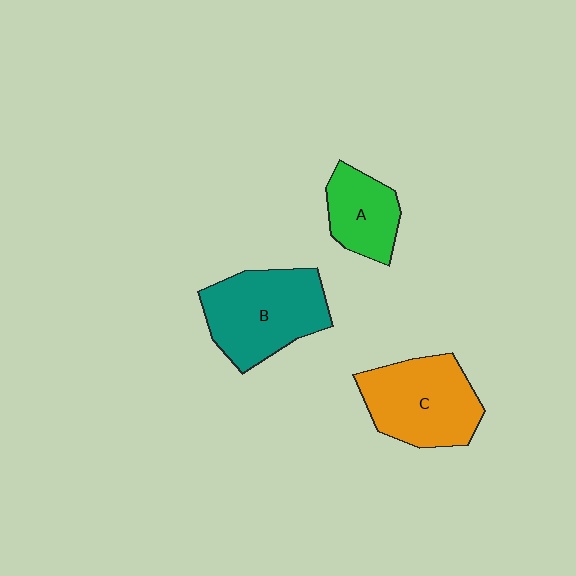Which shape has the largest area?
Shape B (teal).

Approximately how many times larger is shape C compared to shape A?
Approximately 1.6 times.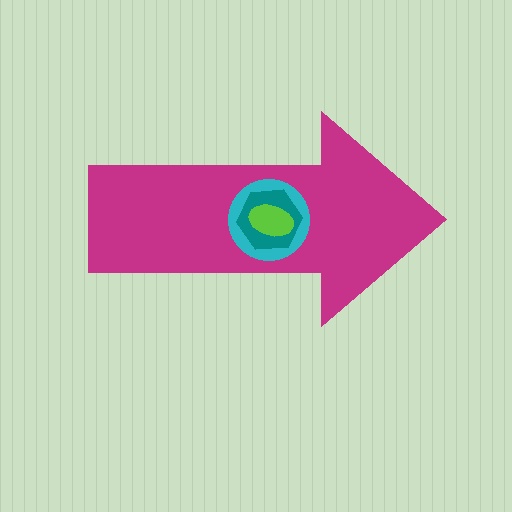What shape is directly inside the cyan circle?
The teal hexagon.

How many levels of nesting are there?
4.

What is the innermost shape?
The lime ellipse.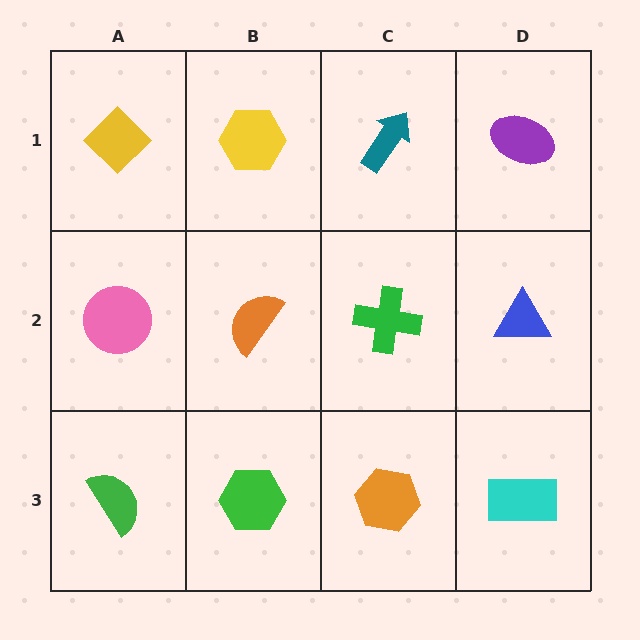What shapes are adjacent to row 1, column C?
A green cross (row 2, column C), a yellow hexagon (row 1, column B), a purple ellipse (row 1, column D).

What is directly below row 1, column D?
A blue triangle.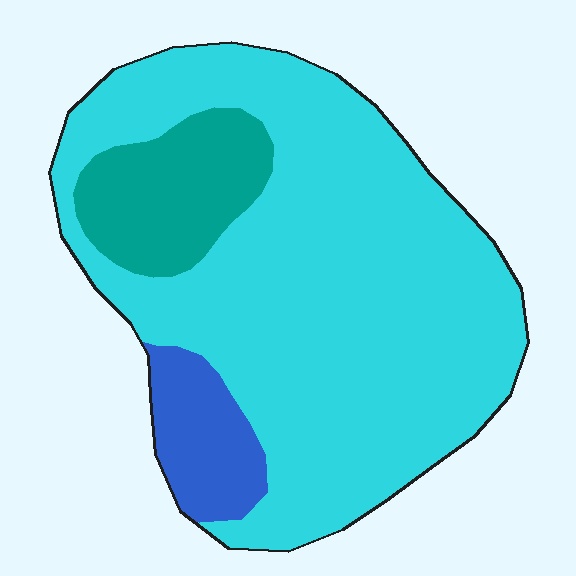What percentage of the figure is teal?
Teal takes up about one eighth (1/8) of the figure.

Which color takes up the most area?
Cyan, at roughly 75%.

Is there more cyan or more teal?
Cyan.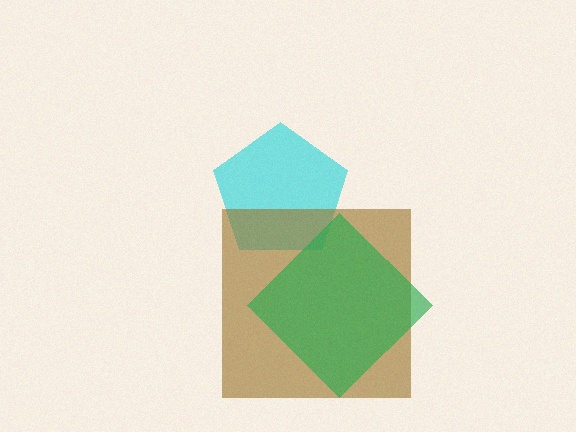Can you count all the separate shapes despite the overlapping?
Yes, there are 3 separate shapes.